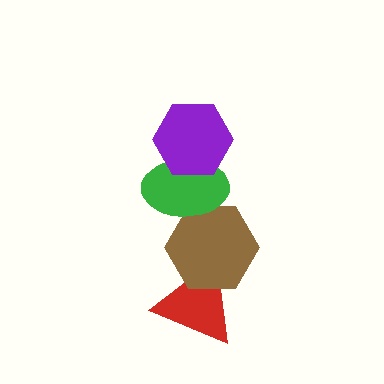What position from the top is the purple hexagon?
The purple hexagon is 1st from the top.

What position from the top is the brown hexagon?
The brown hexagon is 3rd from the top.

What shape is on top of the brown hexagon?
The green ellipse is on top of the brown hexagon.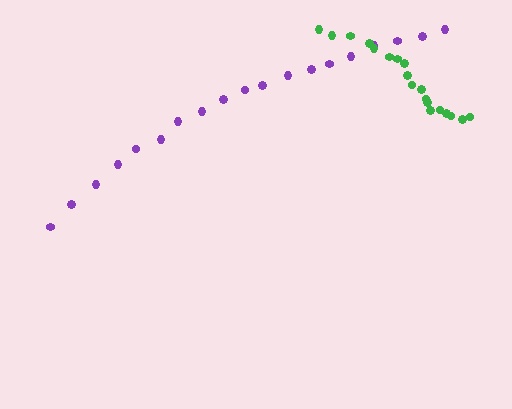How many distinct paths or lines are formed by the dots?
There are 2 distinct paths.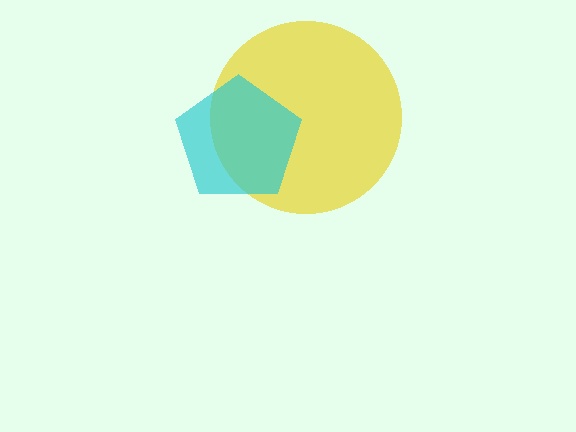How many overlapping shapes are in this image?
There are 2 overlapping shapes in the image.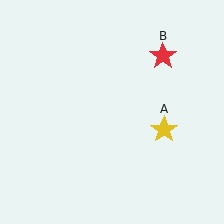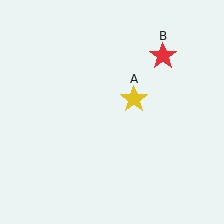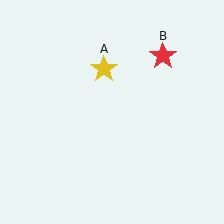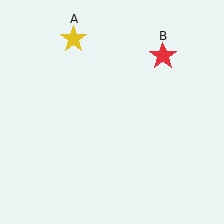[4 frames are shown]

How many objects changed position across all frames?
1 object changed position: yellow star (object A).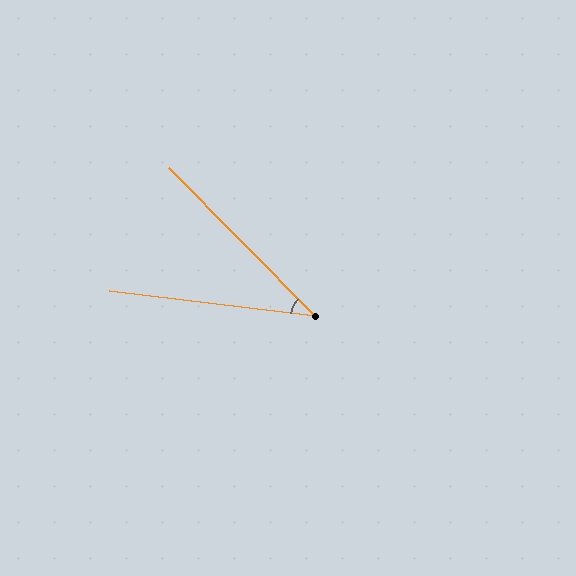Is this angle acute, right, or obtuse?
It is acute.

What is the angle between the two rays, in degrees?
Approximately 39 degrees.